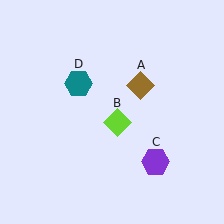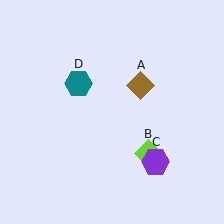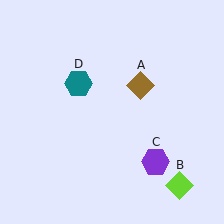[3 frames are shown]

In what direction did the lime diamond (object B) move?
The lime diamond (object B) moved down and to the right.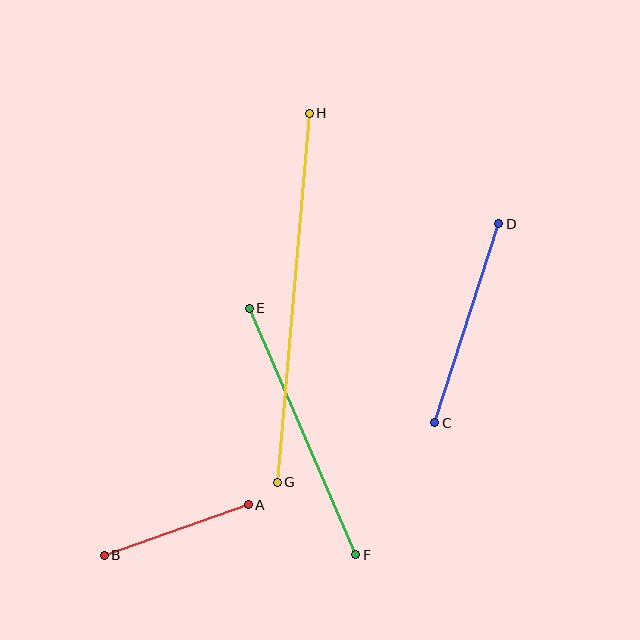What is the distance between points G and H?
The distance is approximately 371 pixels.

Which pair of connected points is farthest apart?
Points G and H are farthest apart.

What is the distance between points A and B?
The distance is approximately 153 pixels.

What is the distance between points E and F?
The distance is approximately 269 pixels.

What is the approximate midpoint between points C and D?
The midpoint is at approximately (467, 323) pixels.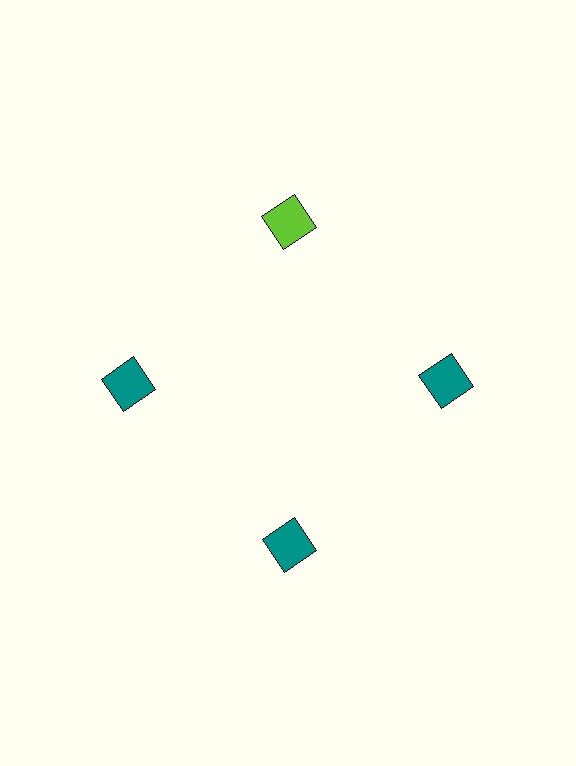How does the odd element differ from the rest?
It has a different color: lime instead of teal.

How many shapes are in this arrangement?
There are 4 shapes arranged in a ring pattern.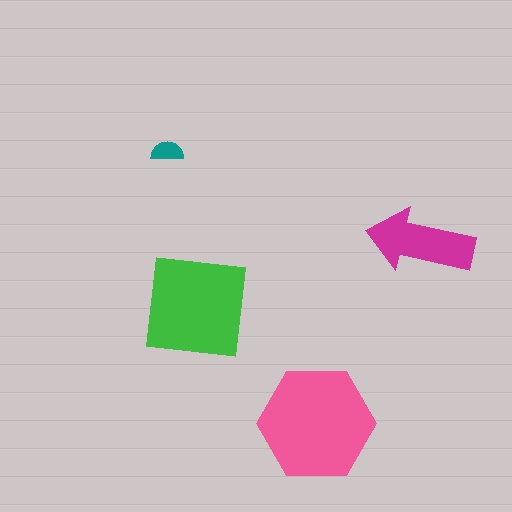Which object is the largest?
The pink hexagon.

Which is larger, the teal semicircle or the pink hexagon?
The pink hexagon.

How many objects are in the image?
There are 4 objects in the image.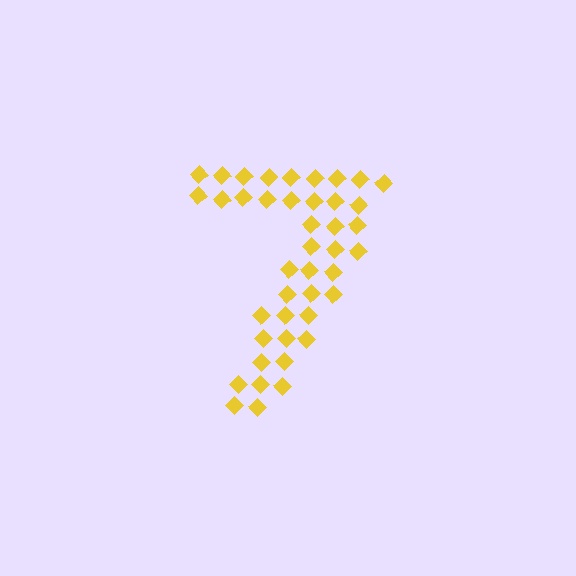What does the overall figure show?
The overall figure shows the digit 7.